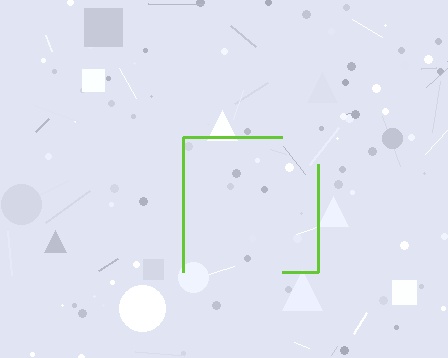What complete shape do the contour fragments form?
The contour fragments form a square.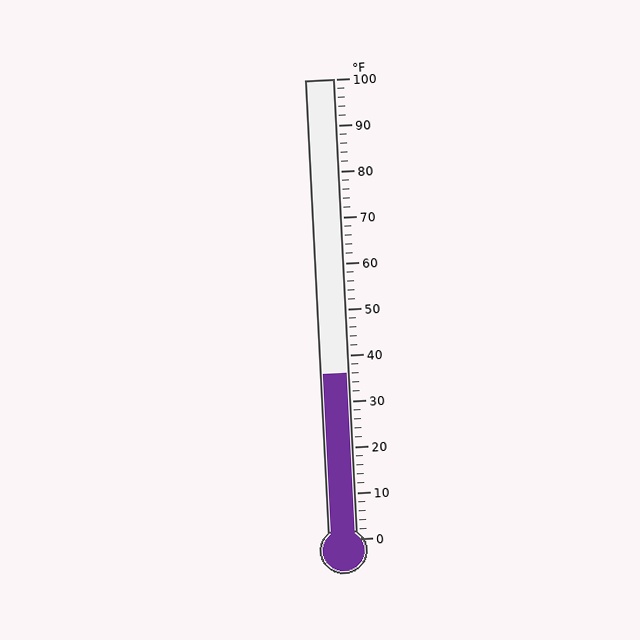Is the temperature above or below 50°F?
The temperature is below 50°F.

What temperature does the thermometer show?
The thermometer shows approximately 36°F.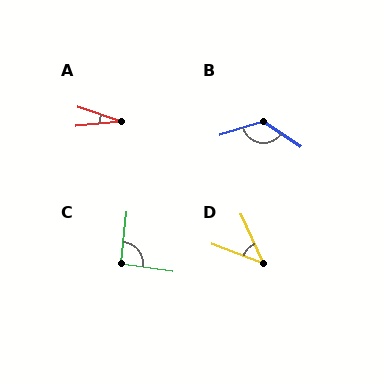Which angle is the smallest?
A, at approximately 23 degrees.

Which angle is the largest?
B, at approximately 128 degrees.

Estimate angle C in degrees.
Approximately 93 degrees.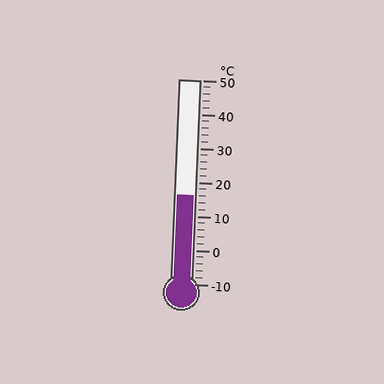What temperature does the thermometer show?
The thermometer shows approximately 16°C.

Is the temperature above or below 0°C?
The temperature is above 0°C.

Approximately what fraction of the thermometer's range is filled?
The thermometer is filled to approximately 45% of its range.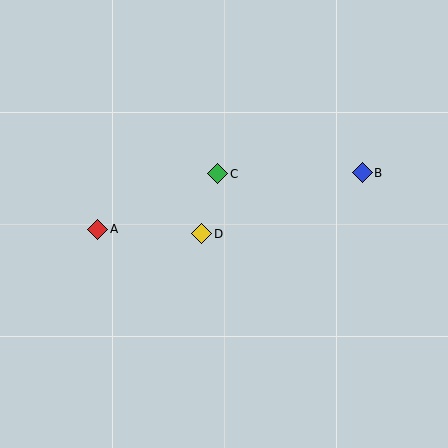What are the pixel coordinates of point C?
Point C is at (218, 174).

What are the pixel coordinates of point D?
Point D is at (202, 234).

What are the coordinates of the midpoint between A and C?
The midpoint between A and C is at (158, 202).